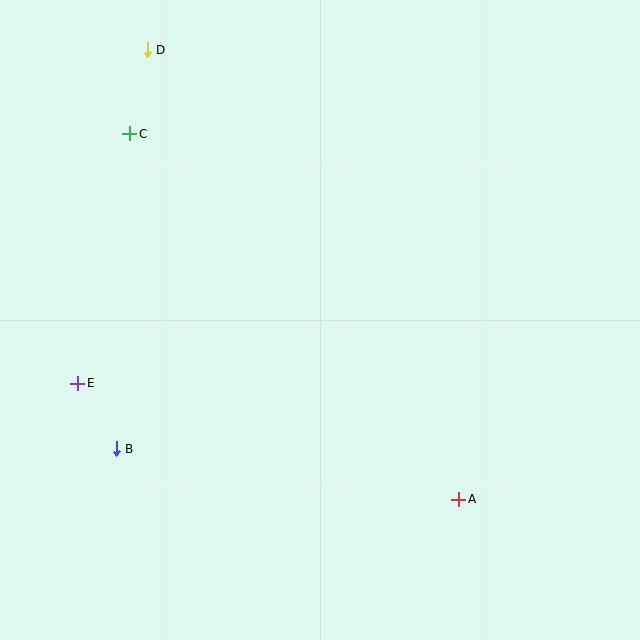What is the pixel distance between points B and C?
The distance between B and C is 315 pixels.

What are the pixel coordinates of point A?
Point A is at (459, 499).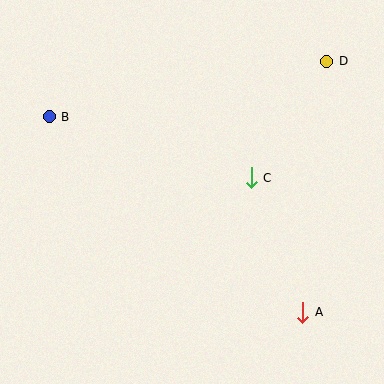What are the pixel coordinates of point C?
Point C is at (251, 178).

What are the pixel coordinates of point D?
Point D is at (327, 61).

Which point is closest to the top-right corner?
Point D is closest to the top-right corner.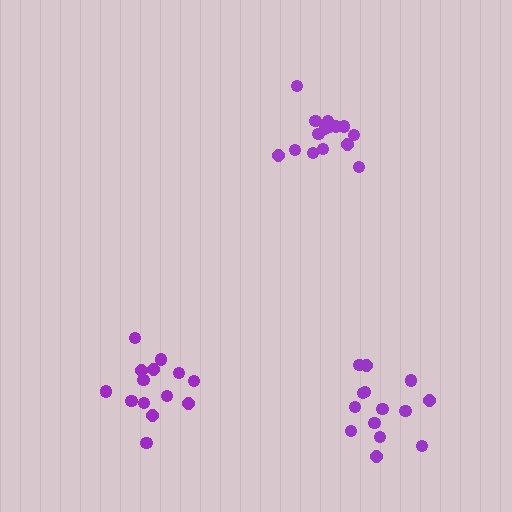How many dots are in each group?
Group 1: 15 dots, Group 2: 14 dots, Group 3: 14 dots (43 total).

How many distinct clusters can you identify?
There are 3 distinct clusters.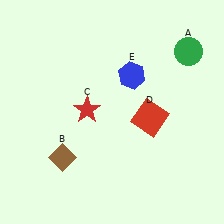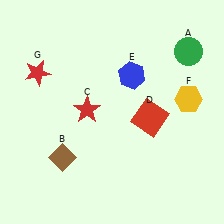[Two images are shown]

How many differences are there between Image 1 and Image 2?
There are 2 differences between the two images.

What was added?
A yellow hexagon (F), a red star (G) were added in Image 2.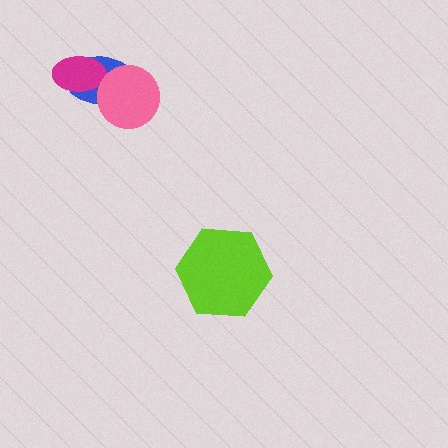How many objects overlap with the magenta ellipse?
1 object overlaps with the magenta ellipse.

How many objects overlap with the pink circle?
1 object overlaps with the pink circle.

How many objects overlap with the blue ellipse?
2 objects overlap with the blue ellipse.